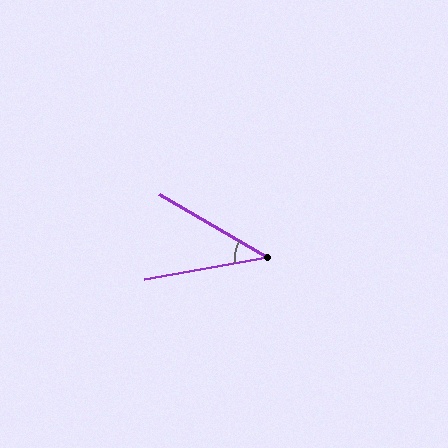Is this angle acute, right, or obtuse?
It is acute.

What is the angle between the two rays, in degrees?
Approximately 40 degrees.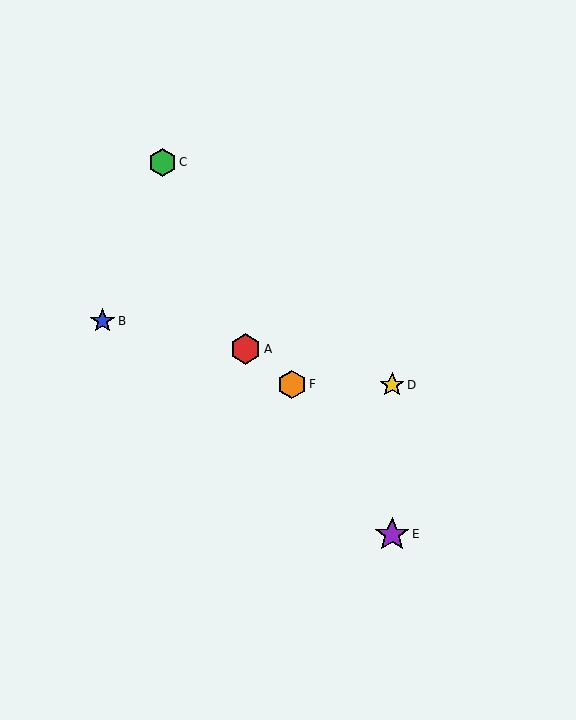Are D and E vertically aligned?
Yes, both are at x≈392.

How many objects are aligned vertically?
2 objects (D, E) are aligned vertically.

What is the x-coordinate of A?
Object A is at x≈246.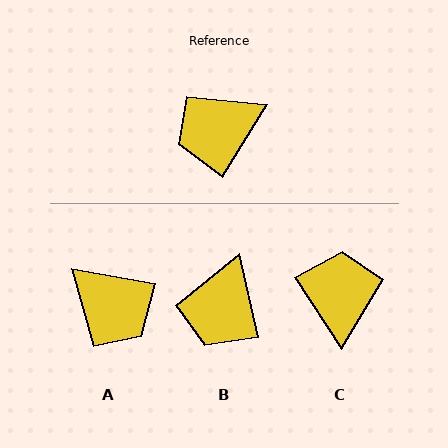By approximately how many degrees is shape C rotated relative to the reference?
Approximately 115 degrees clockwise.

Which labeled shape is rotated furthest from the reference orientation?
C, about 115 degrees away.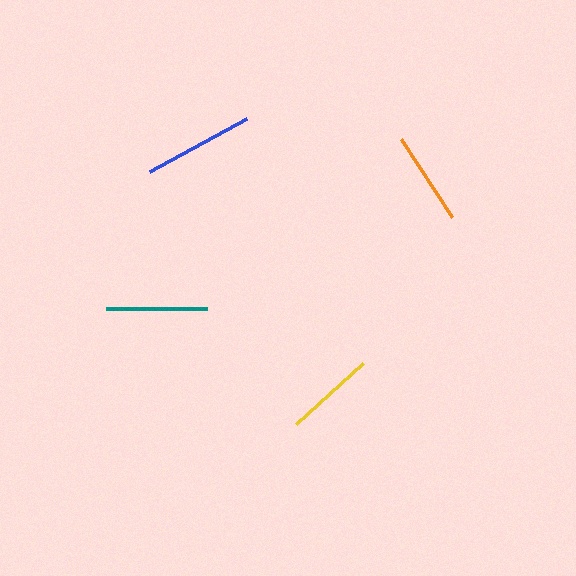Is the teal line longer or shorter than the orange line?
The teal line is longer than the orange line.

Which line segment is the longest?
The blue line is the longest at approximately 110 pixels.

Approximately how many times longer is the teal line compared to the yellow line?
The teal line is approximately 1.1 times the length of the yellow line.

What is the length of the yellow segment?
The yellow segment is approximately 91 pixels long.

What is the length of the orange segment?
The orange segment is approximately 93 pixels long.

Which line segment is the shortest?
The yellow line is the shortest at approximately 91 pixels.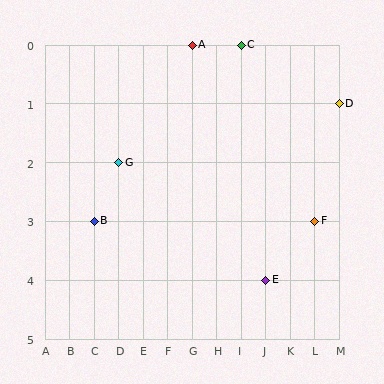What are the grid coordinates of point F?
Point F is at grid coordinates (L, 3).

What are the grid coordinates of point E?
Point E is at grid coordinates (J, 4).